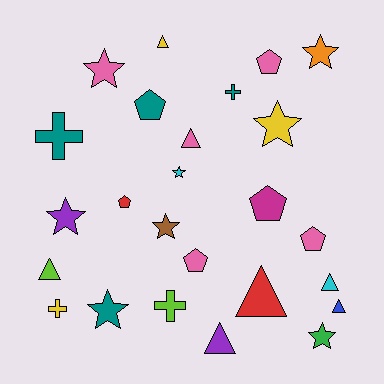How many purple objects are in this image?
There are 2 purple objects.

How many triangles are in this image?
There are 7 triangles.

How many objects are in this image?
There are 25 objects.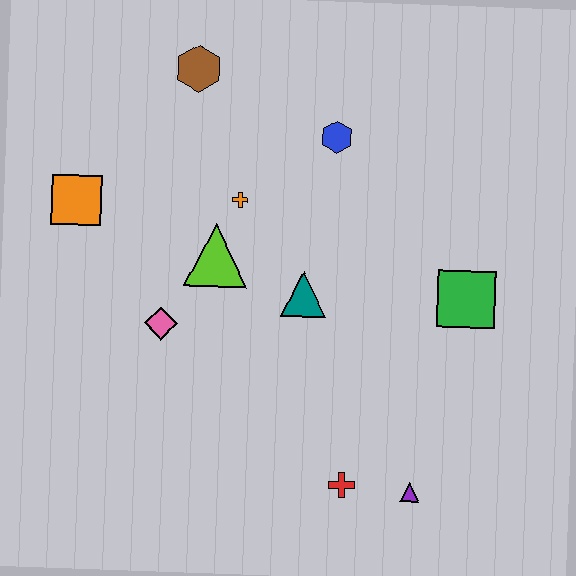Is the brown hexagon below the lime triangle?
No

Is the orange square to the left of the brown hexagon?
Yes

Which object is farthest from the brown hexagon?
The purple triangle is farthest from the brown hexagon.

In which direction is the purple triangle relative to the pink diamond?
The purple triangle is to the right of the pink diamond.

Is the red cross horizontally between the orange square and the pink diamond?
No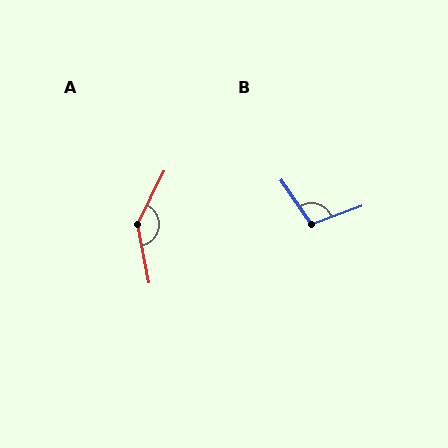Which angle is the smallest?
B, at approximately 104 degrees.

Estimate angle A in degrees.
Approximately 142 degrees.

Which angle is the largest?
A, at approximately 142 degrees.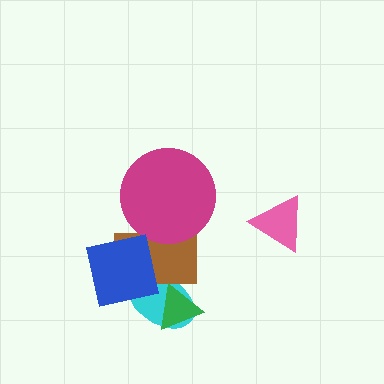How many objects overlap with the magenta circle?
1 object overlaps with the magenta circle.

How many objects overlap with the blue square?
2 objects overlap with the blue square.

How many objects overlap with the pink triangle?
0 objects overlap with the pink triangle.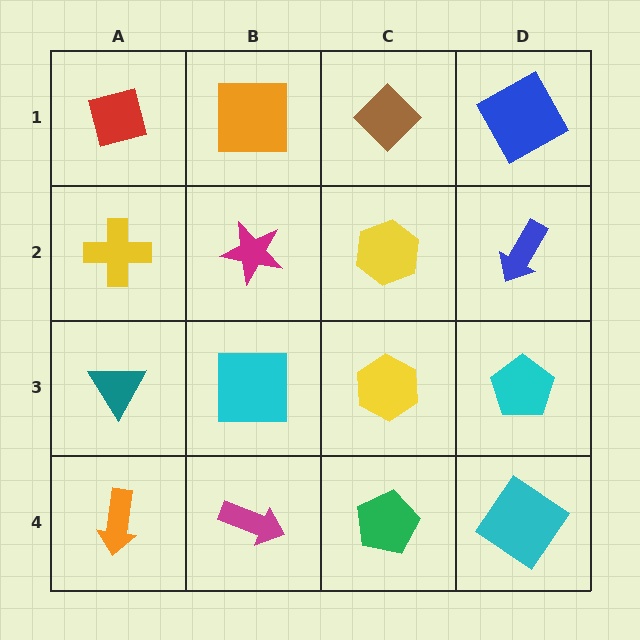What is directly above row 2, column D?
A blue square.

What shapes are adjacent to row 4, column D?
A cyan pentagon (row 3, column D), a green pentagon (row 4, column C).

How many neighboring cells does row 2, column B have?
4.